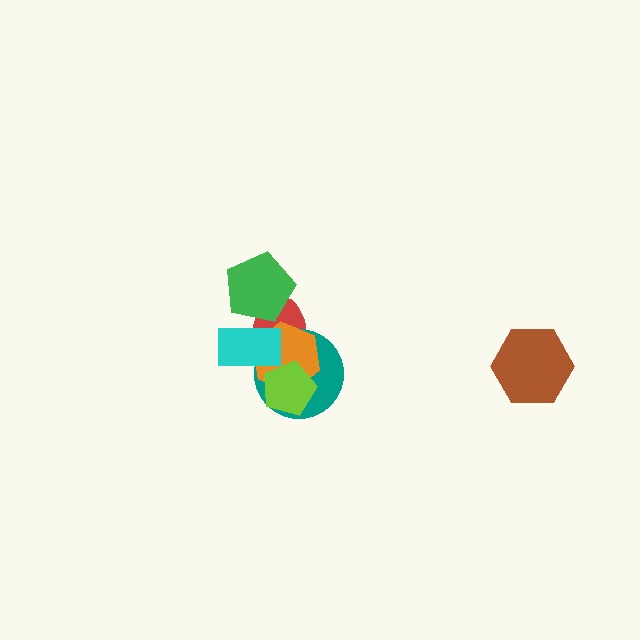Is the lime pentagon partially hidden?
No, no other shape covers it.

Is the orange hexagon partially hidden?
Yes, it is partially covered by another shape.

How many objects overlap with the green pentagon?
2 objects overlap with the green pentagon.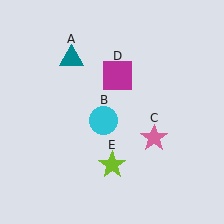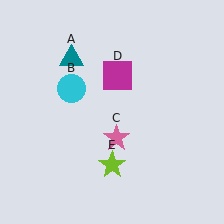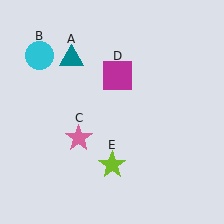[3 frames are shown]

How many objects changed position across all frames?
2 objects changed position: cyan circle (object B), pink star (object C).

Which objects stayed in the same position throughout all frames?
Teal triangle (object A) and magenta square (object D) and lime star (object E) remained stationary.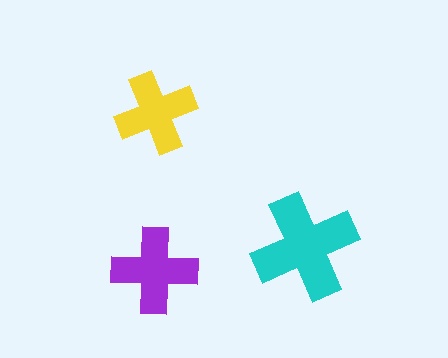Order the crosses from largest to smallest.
the cyan one, the purple one, the yellow one.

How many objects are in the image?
There are 3 objects in the image.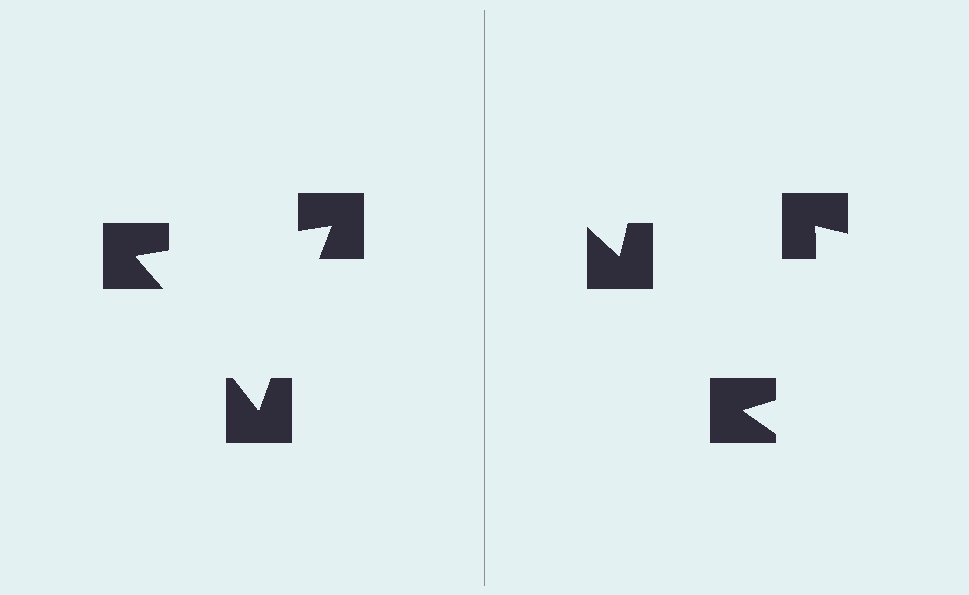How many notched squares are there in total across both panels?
6 — 3 on each side.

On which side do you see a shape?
An illusory triangle appears on the left side. On the right side the wedge cuts are rotated, so no coherent shape forms.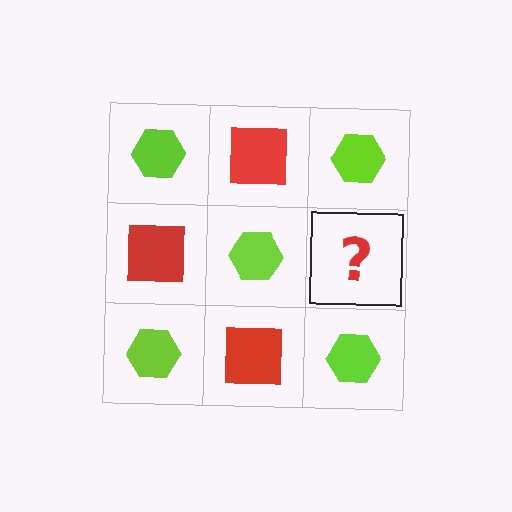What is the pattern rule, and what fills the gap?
The rule is that it alternates lime hexagon and red square in a checkerboard pattern. The gap should be filled with a red square.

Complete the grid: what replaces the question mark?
The question mark should be replaced with a red square.